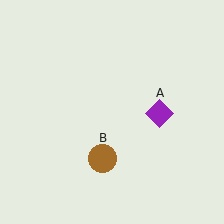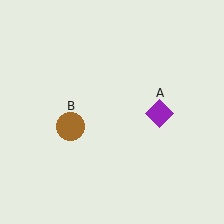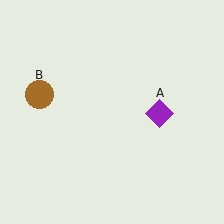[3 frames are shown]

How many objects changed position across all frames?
1 object changed position: brown circle (object B).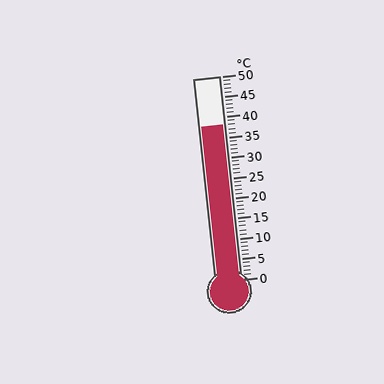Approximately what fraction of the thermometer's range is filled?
The thermometer is filled to approximately 75% of its range.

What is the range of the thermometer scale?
The thermometer scale ranges from 0°C to 50°C.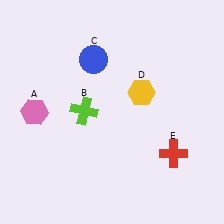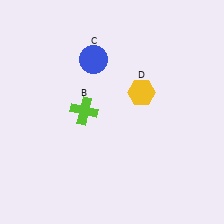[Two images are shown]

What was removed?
The pink hexagon (A), the red cross (E) were removed in Image 2.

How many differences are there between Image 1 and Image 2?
There are 2 differences between the two images.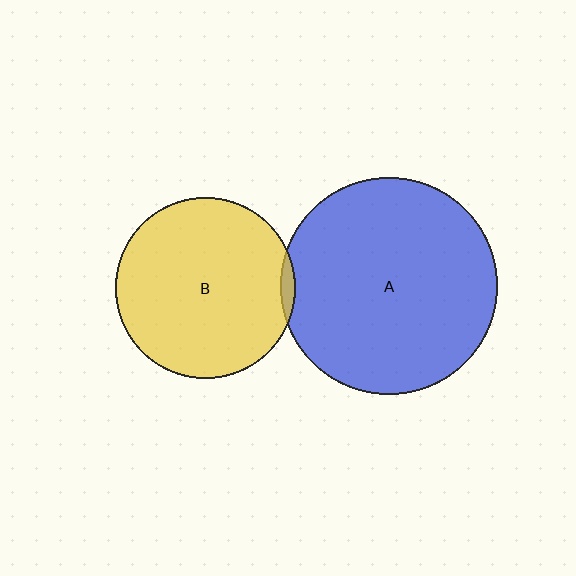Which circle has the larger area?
Circle A (blue).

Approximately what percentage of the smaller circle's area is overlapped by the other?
Approximately 5%.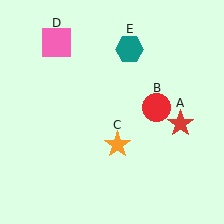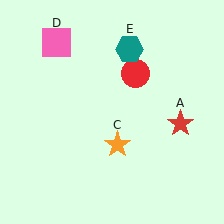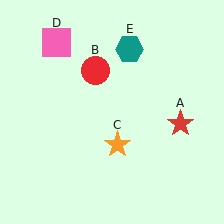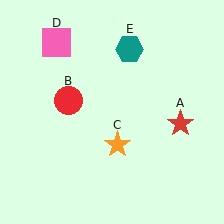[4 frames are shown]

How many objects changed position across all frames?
1 object changed position: red circle (object B).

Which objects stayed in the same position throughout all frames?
Red star (object A) and orange star (object C) and pink square (object D) and teal hexagon (object E) remained stationary.